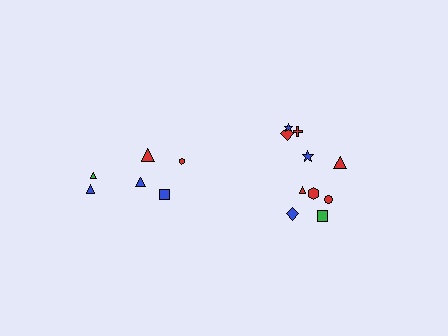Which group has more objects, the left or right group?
The right group.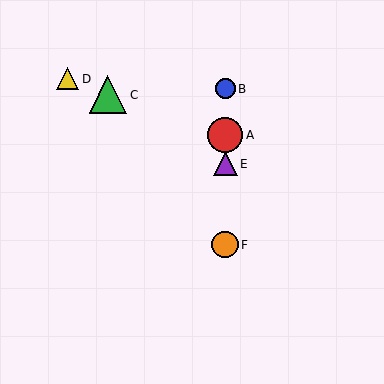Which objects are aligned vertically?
Objects A, B, E, F are aligned vertically.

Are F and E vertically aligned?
Yes, both are at x≈225.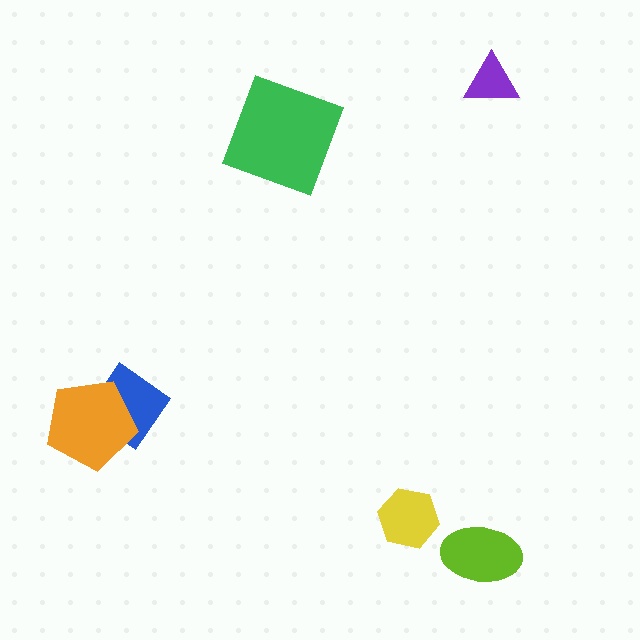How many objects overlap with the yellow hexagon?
0 objects overlap with the yellow hexagon.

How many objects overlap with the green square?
0 objects overlap with the green square.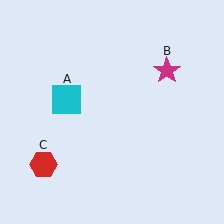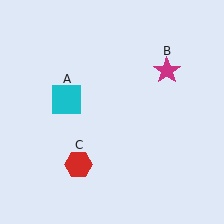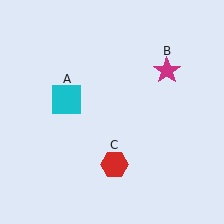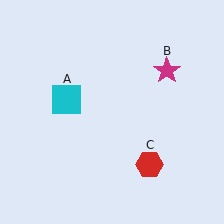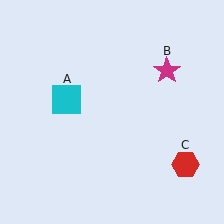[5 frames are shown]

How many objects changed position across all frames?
1 object changed position: red hexagon (object C).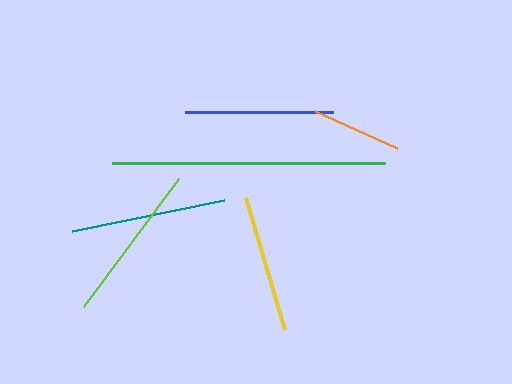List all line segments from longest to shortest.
From longest to shortest: green, lime, teal, blue, yellow, orange.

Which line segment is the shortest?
The orange line is the shortest at approximately 89 pixels.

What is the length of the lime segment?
The lime segment is approximately 159 pixels long.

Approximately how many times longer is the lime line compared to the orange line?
The lime line is approximately 1.8 times the length of the orange line.